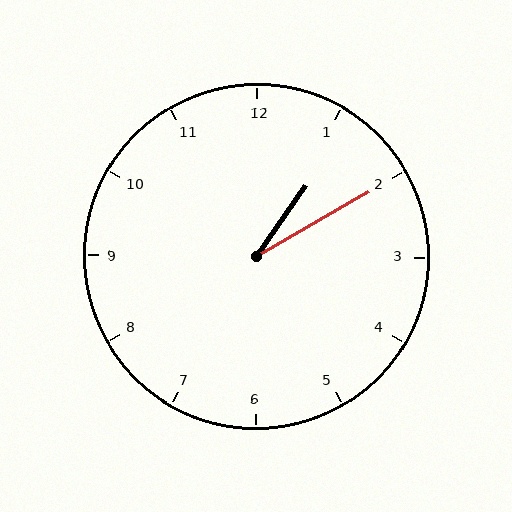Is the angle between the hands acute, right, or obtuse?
It is acute.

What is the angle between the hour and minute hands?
Approximately 25 degrees.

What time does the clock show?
1:10.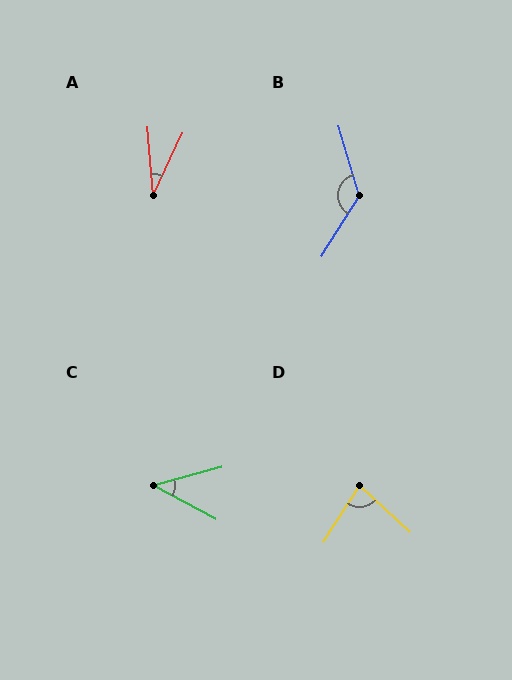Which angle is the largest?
B, at approximately 132 degrees.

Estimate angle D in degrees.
Approximately 79 degrees.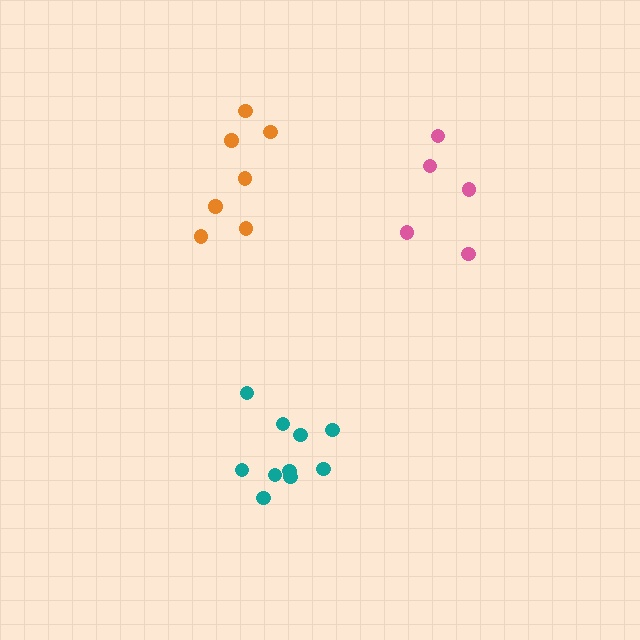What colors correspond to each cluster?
The clusters are colored: teal, pink, orange.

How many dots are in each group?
Group 1: 11 dots, Group 2: 5 dots, Group 3: 7 dots (23 total).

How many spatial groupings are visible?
There are 3 spatial groupings.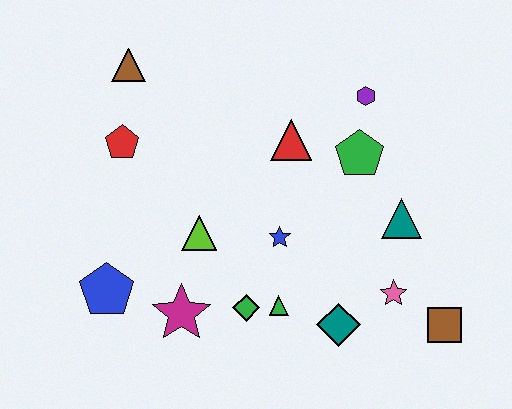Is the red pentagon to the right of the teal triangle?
No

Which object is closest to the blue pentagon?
The magenta star is closest to the blue pentagon.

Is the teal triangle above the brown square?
Yes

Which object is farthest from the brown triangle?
The brown square is farthest from the brown triangle.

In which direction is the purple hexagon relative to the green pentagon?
The purple hexagon is above the green pentagon.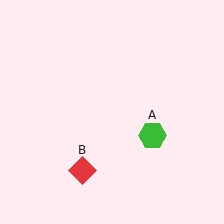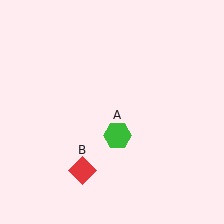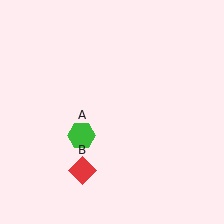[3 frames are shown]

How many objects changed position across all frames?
1 object changed position: green hexagon (object A).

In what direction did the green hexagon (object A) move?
The green hexagon (object A) moved left.